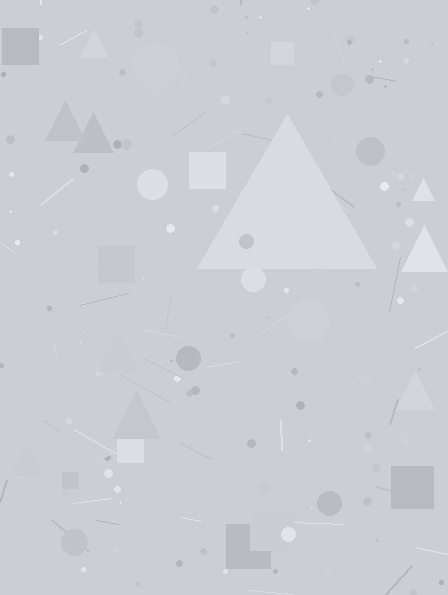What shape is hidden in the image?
A triangle is hidden in the image.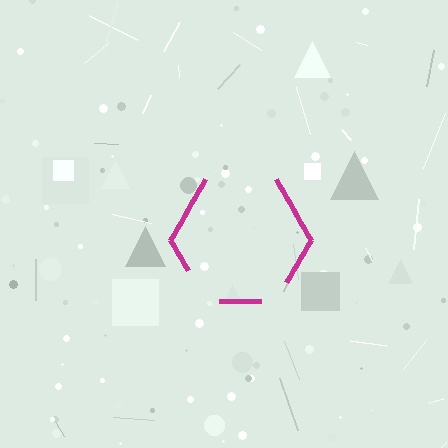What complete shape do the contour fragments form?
The contour fragments form a hexagon.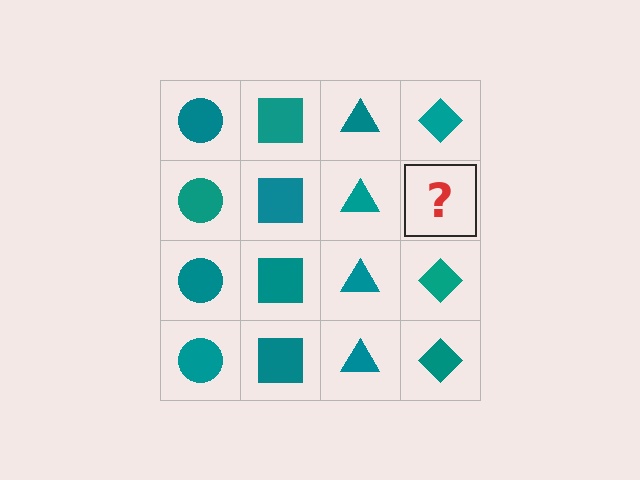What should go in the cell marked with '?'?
The missing cell should contain a teal diamond.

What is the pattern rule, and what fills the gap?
The rule is that each column has a consistent shape. The gap should be filled with a teal diamond.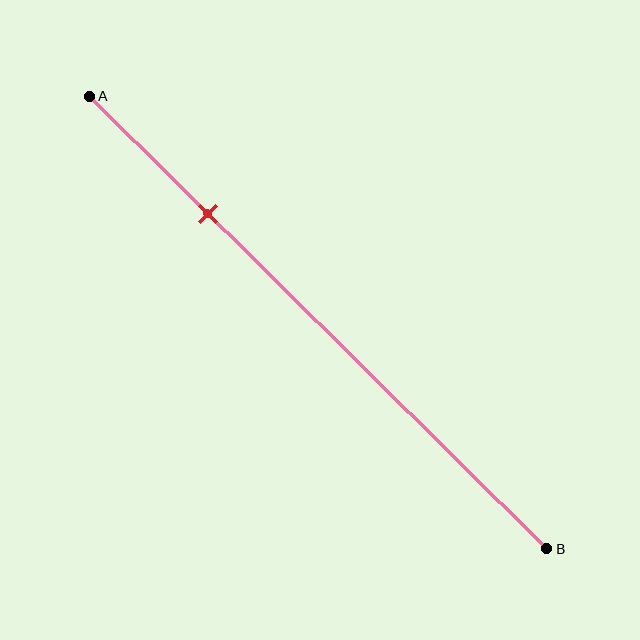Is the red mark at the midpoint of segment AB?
No, the mark is at about 25% from A, not at the 50% midpoint.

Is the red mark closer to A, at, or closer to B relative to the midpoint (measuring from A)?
The red mark is closer to point A than the midpoint of segment AB.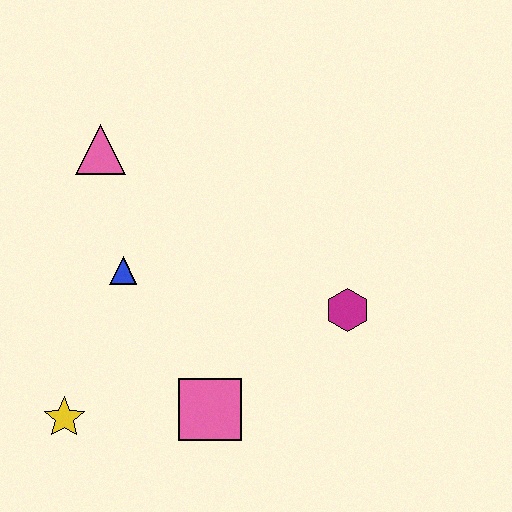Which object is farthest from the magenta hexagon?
The yellow star is farthest from the magenta hexagon.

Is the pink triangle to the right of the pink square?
No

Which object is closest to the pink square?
The yellow star is closest to the pink square.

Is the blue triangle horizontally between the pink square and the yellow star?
Yes